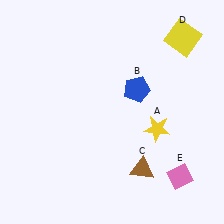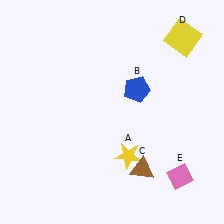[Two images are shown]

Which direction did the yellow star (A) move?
The yellow star (A) moved left.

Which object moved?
The yellow star (A) moved left.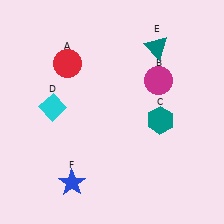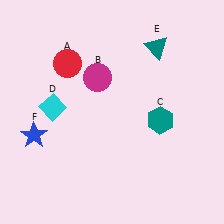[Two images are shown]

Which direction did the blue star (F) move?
The blue star (F) moved up.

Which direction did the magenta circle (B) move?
The magenta circle (B) moved left.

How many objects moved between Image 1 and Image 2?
2 objects moved between the two images.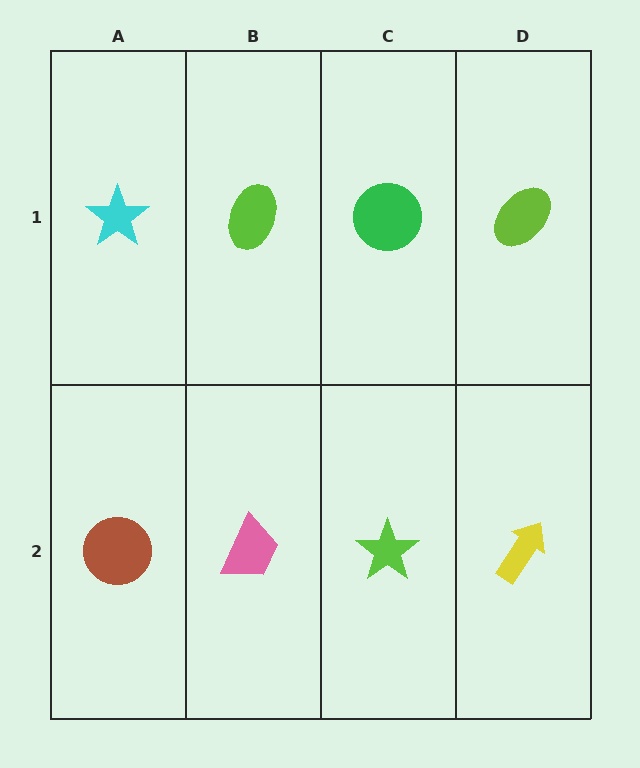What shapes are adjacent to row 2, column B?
A lime ellipse (row 1, column B), a brown circle (row 2, column A), a lime star (row 2, column C).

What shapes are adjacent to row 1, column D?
A yellow arrow (row 2, column D), a green circle (row 1, column C).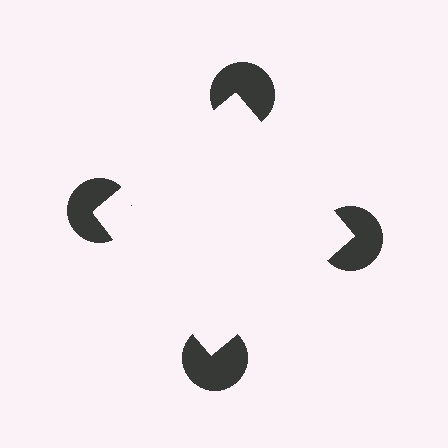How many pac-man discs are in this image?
There are 4 — one at each vertex of the illusory square.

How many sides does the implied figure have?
4 sides.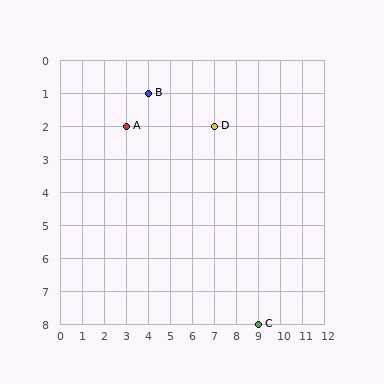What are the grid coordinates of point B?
Point B is at grid coordinates (4, 1).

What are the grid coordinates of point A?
Point A is at grid coordinates (3, 2).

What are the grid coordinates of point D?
Point D is at grid coordinates (7, 2).